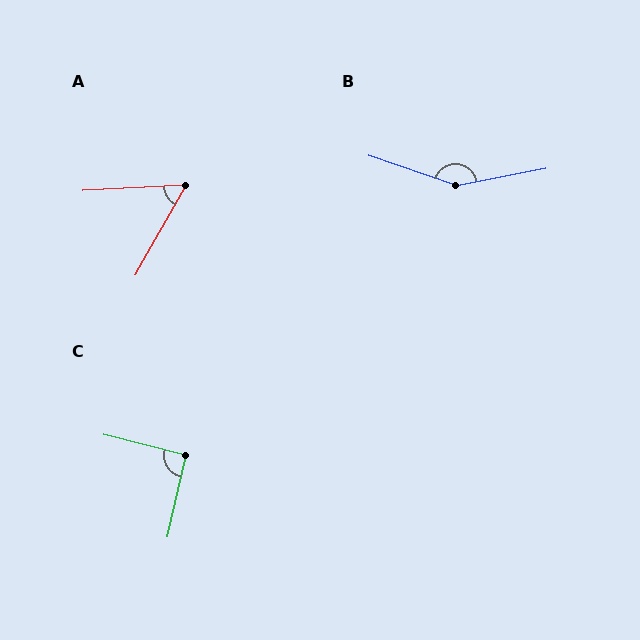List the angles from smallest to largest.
A (58°), C (92°), B (150°).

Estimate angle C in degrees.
Approximately 92 degrees.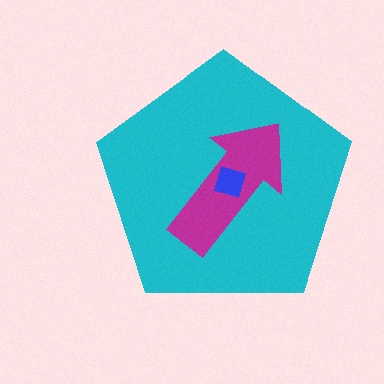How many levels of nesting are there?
3.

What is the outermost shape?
The cyan pentagon.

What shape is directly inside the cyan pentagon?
The magenta arrow.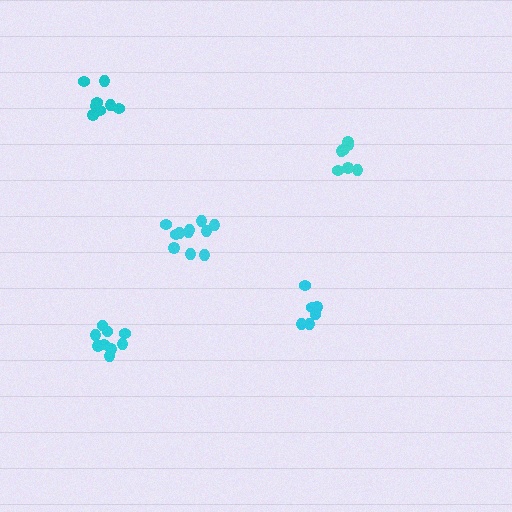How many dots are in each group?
Group 1: 7 dots, Group 2: 11 dots, Group 3: 7 dots, Group 4: 9 dots, Group 5: 8 dots (42 total).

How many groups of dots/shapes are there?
There are 5 groups.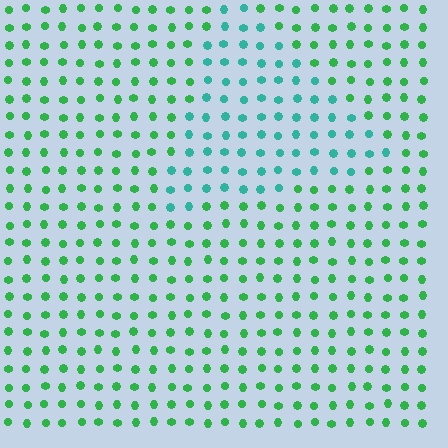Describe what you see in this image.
The image is filled with small green elements in a uniform arrangement. A triangle-shaped region is visible where the elements are tinted to a slightly different hue, forming a subtle color boundary.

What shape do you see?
I see a triangle.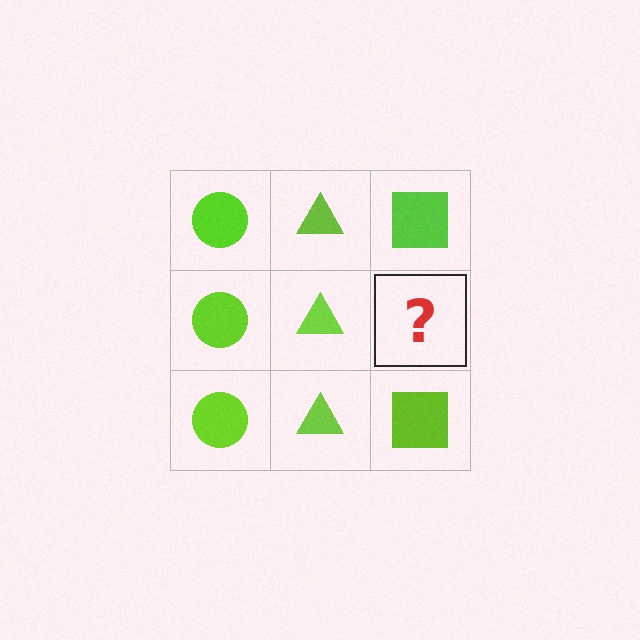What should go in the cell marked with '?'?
The missing cell should contain a lime square.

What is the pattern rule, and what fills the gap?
The rule is that each column has a consistent shape. The gap should be filled with a lime square.